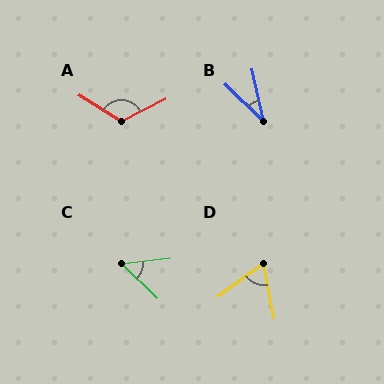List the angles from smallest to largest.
B (34°), C (50°), D (64°), A (121°).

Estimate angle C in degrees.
Approximately 50 degrees.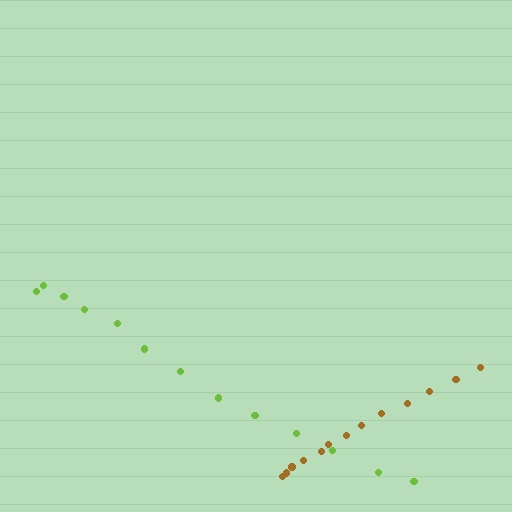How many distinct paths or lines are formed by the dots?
There are 2 distinct paths.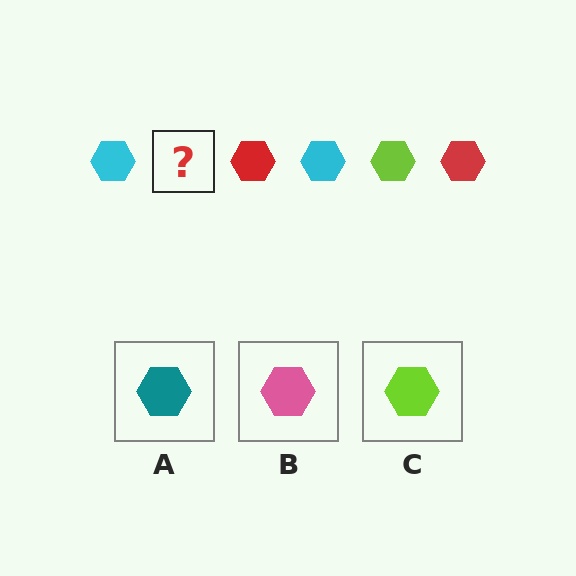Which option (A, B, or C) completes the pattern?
C.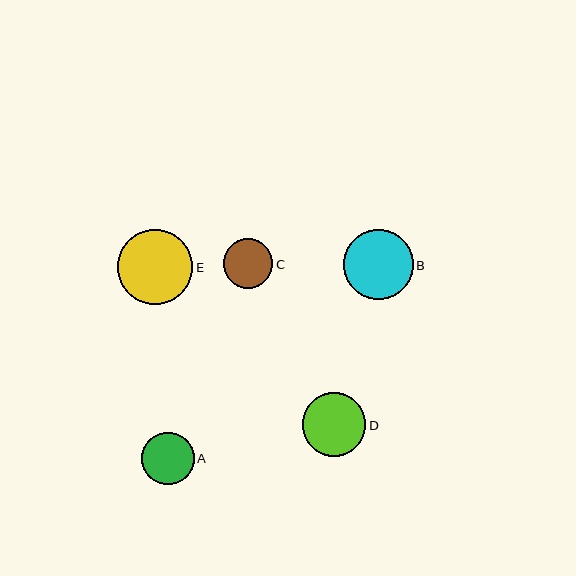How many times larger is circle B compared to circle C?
Circle B is approximately 1.4 times the size of circle C.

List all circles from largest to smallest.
From largest to smallest: E, B, D, A, C.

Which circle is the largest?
Circle E is the largest with a size of approximately 76 pixels.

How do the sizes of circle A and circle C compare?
Circle A and circle C are approximately the same size.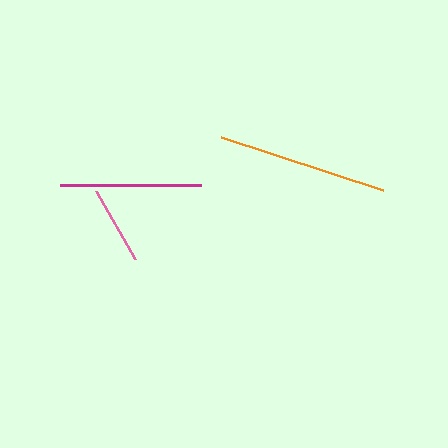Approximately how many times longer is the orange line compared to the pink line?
The orange line is approximately 2.2 times the length of the pink line.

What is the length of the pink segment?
The pink segment is approximately 79 pixels long.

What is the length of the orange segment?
The orange segment is approximately 170 pixels long.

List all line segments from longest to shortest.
From longest to shortest: orange, magenta, pink.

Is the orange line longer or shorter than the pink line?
The orange line is longer than the pink line.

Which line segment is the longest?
The orange line is the longest at approximately 170 pixels.